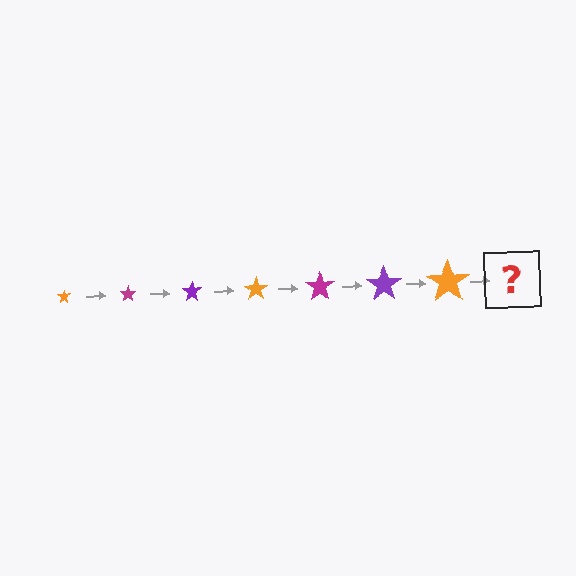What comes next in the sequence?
The next element should be a magenta star, larger than the previous one.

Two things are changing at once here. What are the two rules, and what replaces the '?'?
The two rules are that the star grows larger each step and the color cycles through orange, magenta, and purple. The '?' should be a magenta star, larger than the previous one.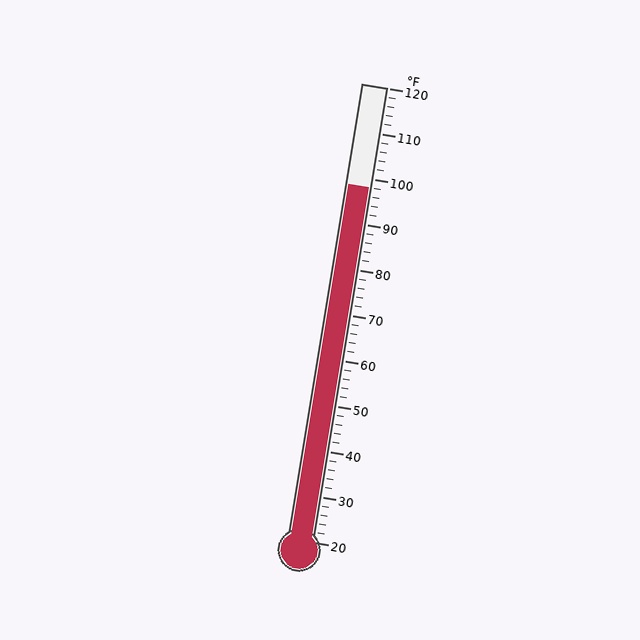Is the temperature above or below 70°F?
The temperature is above 70°F.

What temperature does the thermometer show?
The thermometer shows approximately 98°F.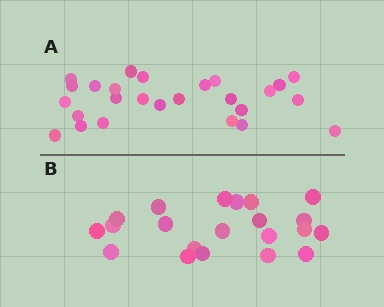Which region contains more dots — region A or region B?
Region A (the top region) has more dots.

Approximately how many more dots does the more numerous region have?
Region A has about 5 more dots than region B.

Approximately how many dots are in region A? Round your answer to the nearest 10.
About 30 dots. (The exact count is 26, which rounds to 30.)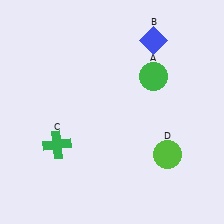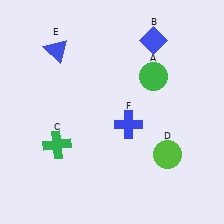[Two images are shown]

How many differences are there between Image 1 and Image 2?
There are 2 differences between the two images.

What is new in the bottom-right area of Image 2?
A blue cross (F) was added in the bottom-right area of Image 2.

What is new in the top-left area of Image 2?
A blue triangle (E) was added in the top-left area of Image 2.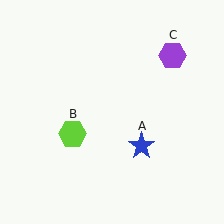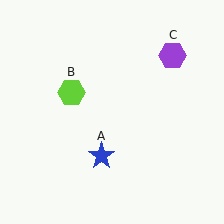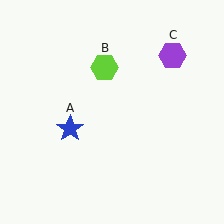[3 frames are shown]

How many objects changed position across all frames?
2 objects changed position: blue star (object A), lime hexagon (object B).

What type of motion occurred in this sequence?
The blue star (object A), lime hexagon (object B) rotated clockwise around the center of the scene.